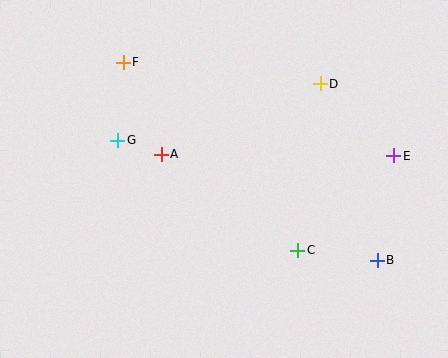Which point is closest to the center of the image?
Point A at (161, 155) is closest to the center.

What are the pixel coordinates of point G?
Point G is at (118, 140).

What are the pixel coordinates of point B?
Point B is at (377, 260).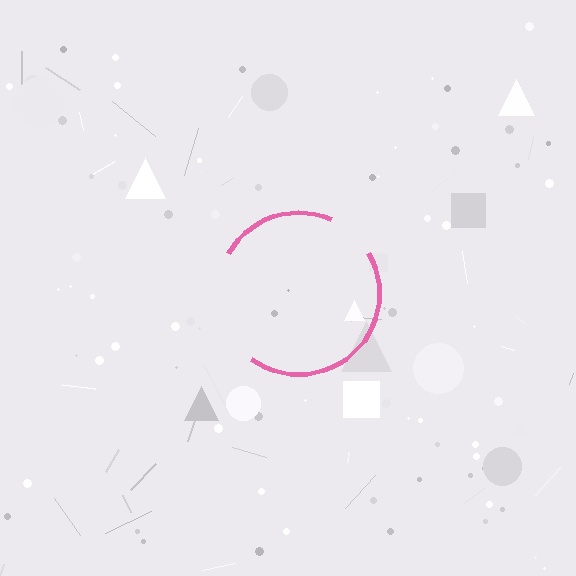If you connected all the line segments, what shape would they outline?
They would outline a circle.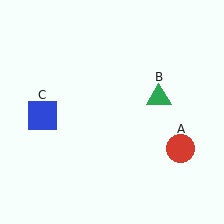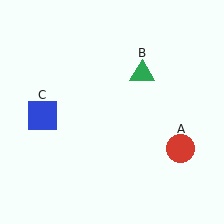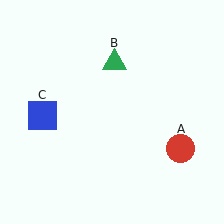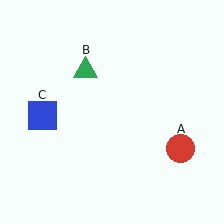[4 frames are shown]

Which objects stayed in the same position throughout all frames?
Red circle (object A) and blue square (object C) remained stationary.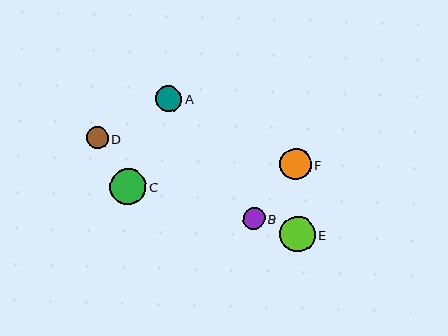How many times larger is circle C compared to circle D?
Circle C is approximately 1.6 times the size of circle D.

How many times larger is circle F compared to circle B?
Circle F is approximately 1.4 times the size of circle B.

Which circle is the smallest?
Circle B is the smallest with a size of approximately 22 pixels.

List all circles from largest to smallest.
From largest to smallest: C, E, F, A, D, B.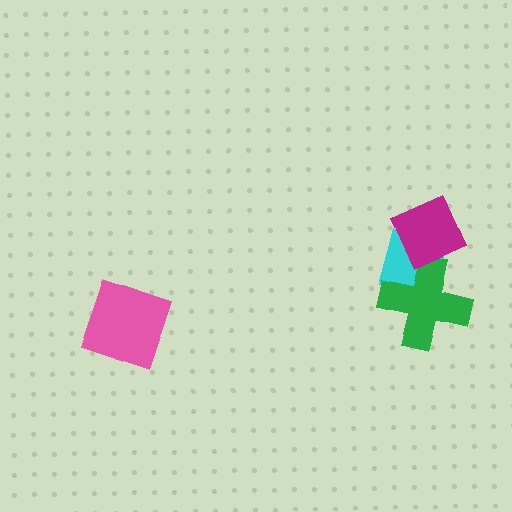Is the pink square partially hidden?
No, no other shape covers it.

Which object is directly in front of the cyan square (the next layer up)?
The green cross is directly in front of the cyan square.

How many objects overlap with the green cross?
2 objects overlap with the green cross.